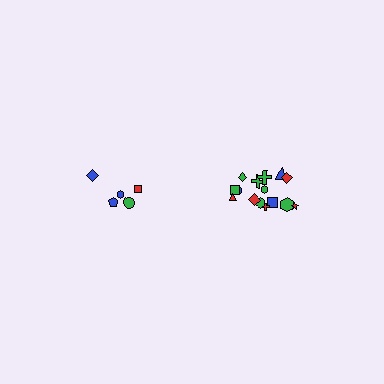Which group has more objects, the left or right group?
The right group.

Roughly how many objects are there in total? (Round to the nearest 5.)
Roughly 20 objects in total.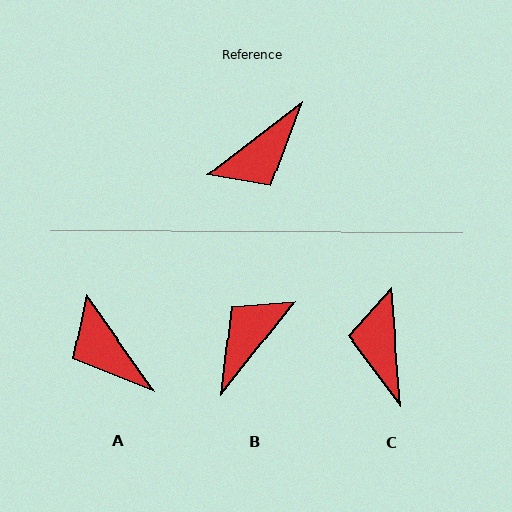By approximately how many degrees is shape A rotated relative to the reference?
Approximately 92 degrees clockwise.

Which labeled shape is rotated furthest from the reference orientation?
B, about 166 degrees away.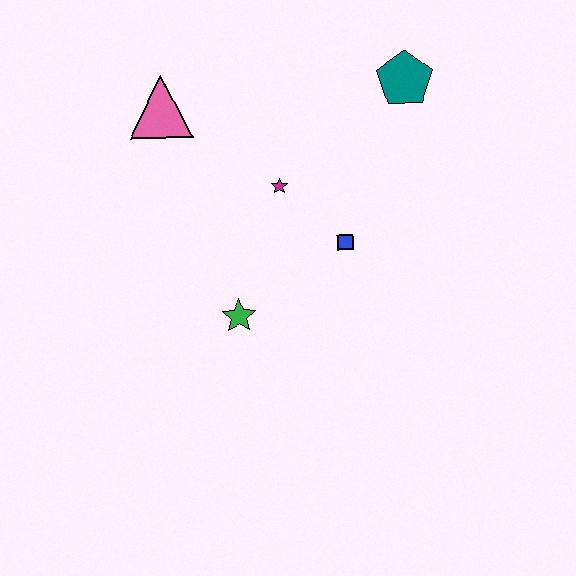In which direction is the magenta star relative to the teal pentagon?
The magenta star is to the left of the teal pentagon.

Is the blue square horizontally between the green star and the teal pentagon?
Yes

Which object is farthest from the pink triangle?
The teal pentagon is farthest from the pink triangle.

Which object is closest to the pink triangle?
The magenta star is closest to the pink triangle.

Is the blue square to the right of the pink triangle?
Yes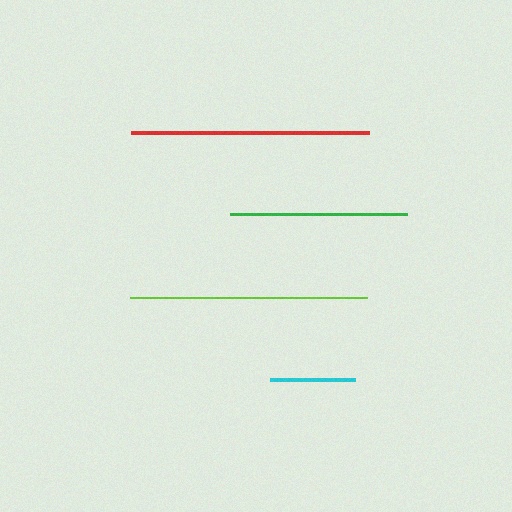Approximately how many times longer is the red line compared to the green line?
The red line is approximately 1.3 times the length of the green line.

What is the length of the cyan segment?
The cyan segment is approximately 85 pixels long.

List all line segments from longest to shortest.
From longest to shortest: red, lime, green, cyan.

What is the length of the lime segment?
The lime segment is approximately 237 pixels long.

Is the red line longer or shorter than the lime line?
The red line is longer than the lime line.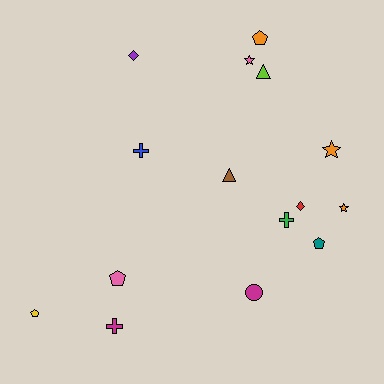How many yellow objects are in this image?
There is 1 yellow object.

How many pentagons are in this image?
There are 4 pentagons.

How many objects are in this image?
There are 15 objects.